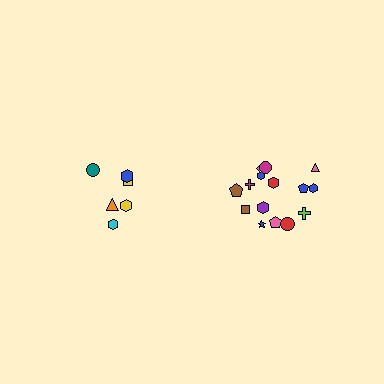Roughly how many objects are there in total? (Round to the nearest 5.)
Roughly 20 objects in total.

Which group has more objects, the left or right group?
The right group.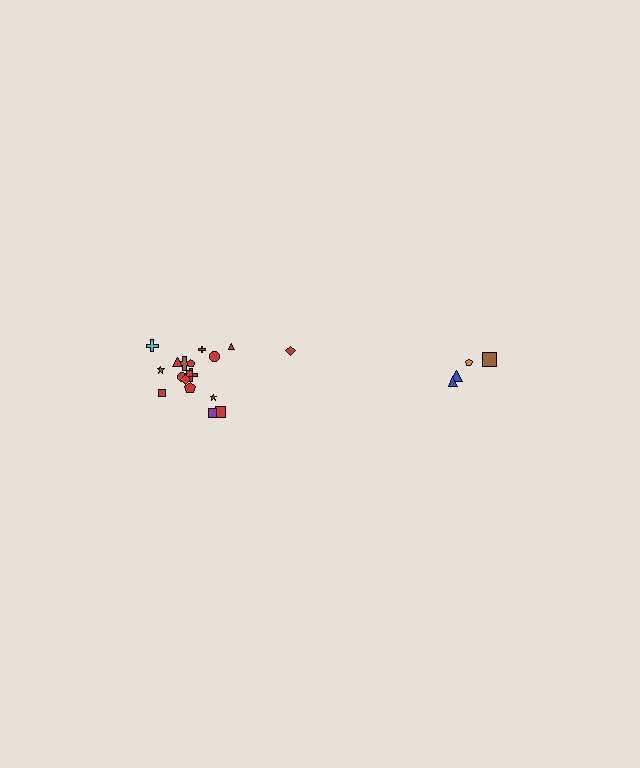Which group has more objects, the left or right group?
The left group.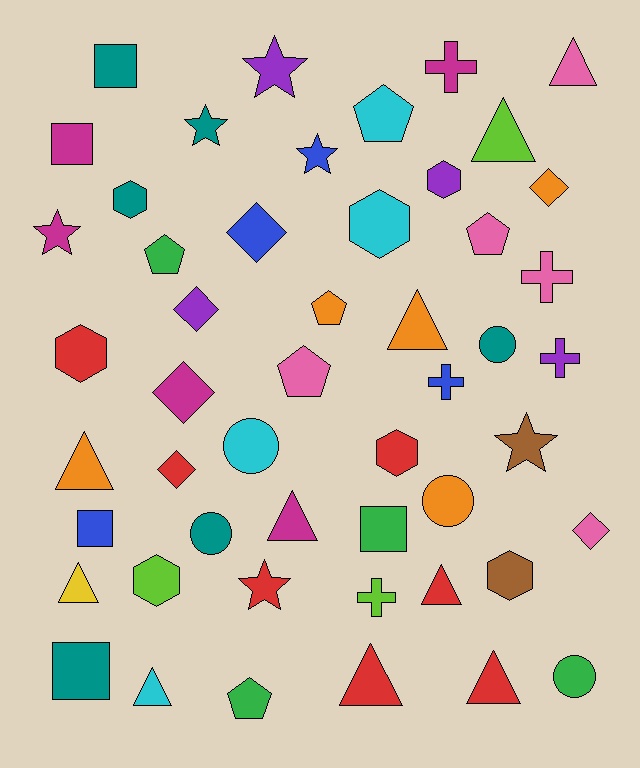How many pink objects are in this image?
There are 5 pink objects.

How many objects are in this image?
There are 50 objects.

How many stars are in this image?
There are 6 stars.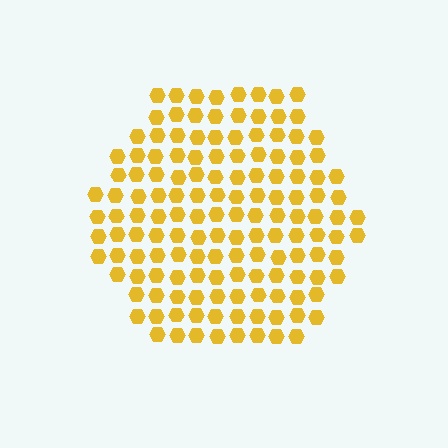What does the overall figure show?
The overall figure shows a hexagon.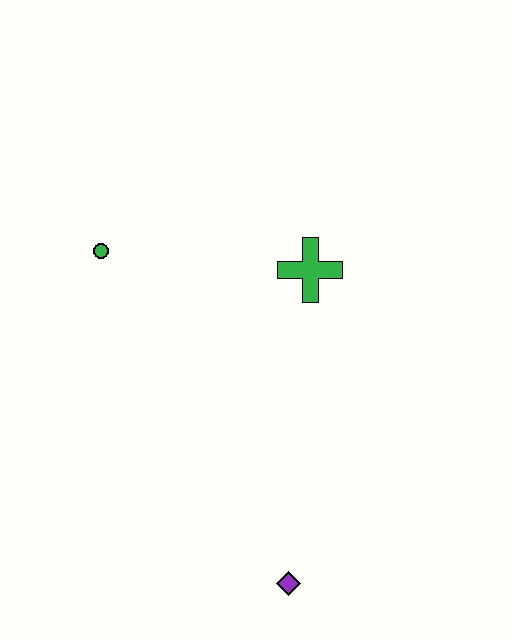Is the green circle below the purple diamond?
No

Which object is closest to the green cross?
The green circle is closest to the green cross.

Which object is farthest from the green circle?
The purple diamond is farthest from the green circle.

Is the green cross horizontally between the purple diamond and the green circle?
No